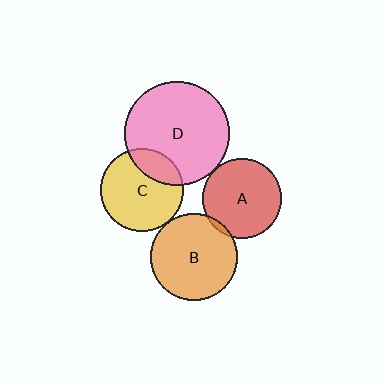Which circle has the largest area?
Circle D (pink).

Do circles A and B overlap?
Yes.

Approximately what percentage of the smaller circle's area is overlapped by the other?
Approximately 5%.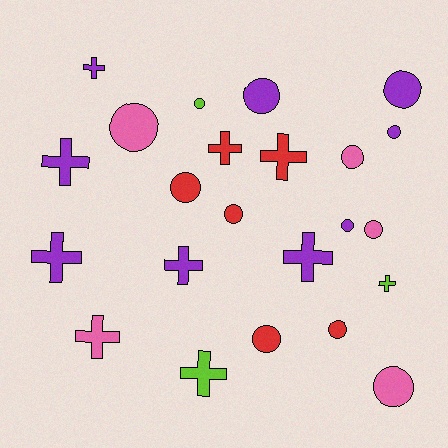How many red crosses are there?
There are 2 red crosses.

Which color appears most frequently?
Purple, with 9 objects.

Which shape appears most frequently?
Circle, with 13 objects.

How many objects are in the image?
There are 23 objects.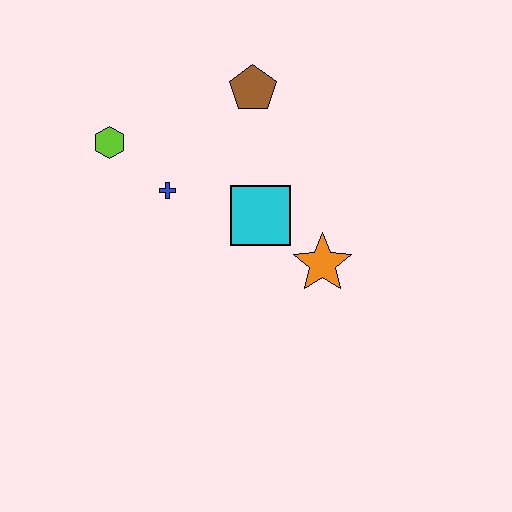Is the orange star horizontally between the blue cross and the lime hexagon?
No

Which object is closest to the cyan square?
The orange star is closest to the cyan square.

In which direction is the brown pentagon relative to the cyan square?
The brown pentagon is above the cyan square.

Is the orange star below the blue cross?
Yes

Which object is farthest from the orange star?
The lime hexagon is farthest from the orange star.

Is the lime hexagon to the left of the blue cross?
Yes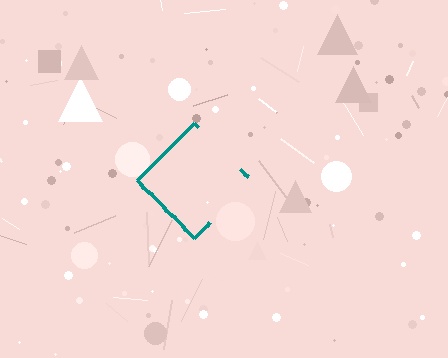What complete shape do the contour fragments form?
The contour fragments form a diamond.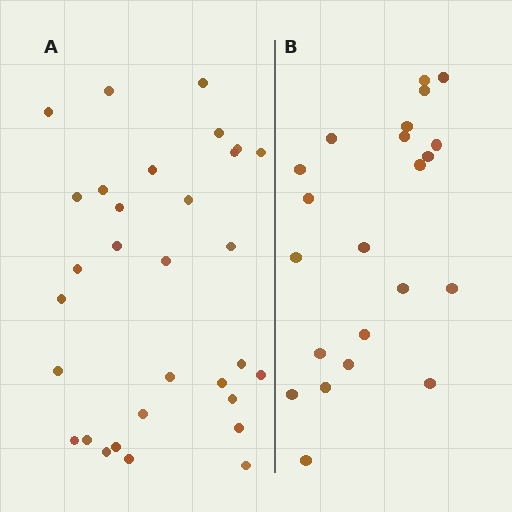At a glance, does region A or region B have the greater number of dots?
Region A (the left region) has more dots.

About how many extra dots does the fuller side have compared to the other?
Region A has roughly 8 or so more dots than region B.